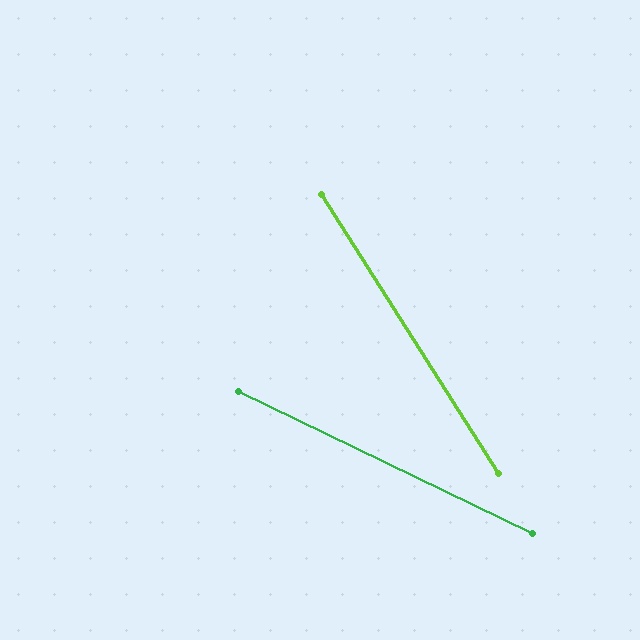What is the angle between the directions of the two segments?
Approximately 32 degrees.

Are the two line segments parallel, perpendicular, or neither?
Neither parallel nor perpendicular — they differ by about 32°.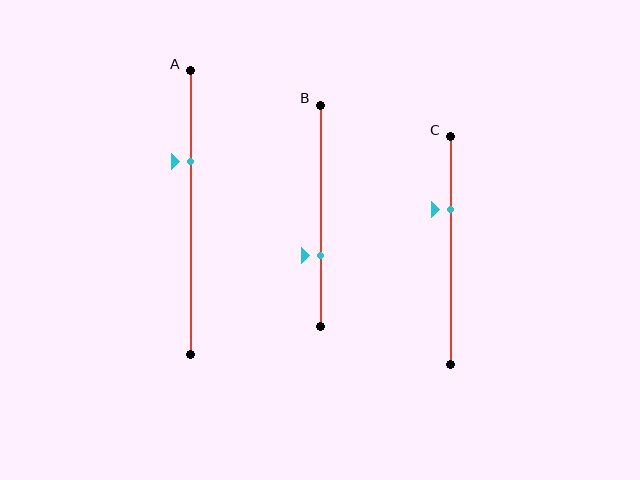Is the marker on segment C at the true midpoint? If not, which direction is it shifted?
No, the marker on segment C is shifted upward by about 18% of the segment length.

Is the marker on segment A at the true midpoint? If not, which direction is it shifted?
No, the marker on segment A is shifted upward by about 18% of the segment length.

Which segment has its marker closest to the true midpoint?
Segment A has its marker closest to the true midpoint.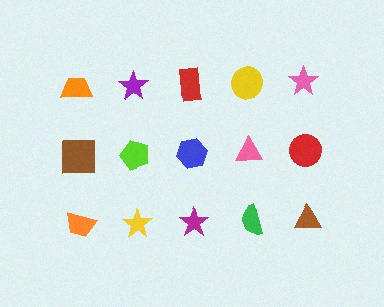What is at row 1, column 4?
A yellow circle.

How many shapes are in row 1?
5 shapes.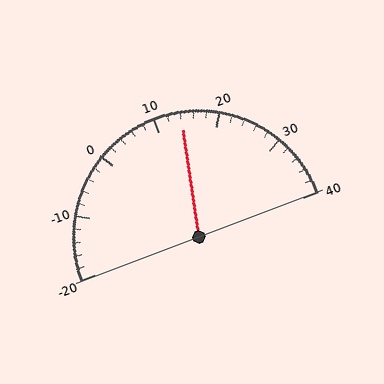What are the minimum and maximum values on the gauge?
The gauge ranges from -20 to 40.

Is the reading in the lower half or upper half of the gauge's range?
The reading is in the upper half of the range (-20 to 40).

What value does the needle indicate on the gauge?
The needle indicates approximately 14.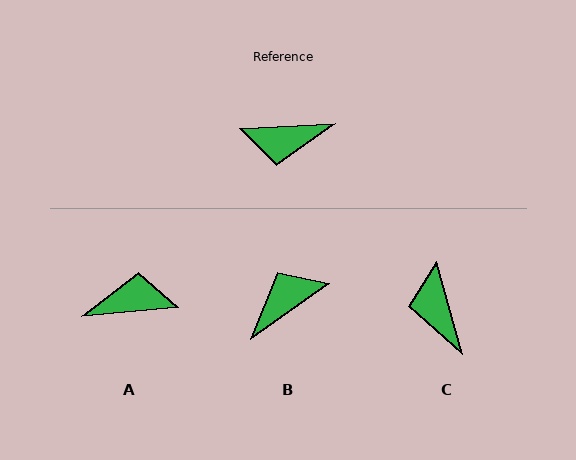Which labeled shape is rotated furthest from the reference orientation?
A, about 178 degrees away.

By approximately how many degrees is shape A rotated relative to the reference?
Approximately 178 degrees clockwise.